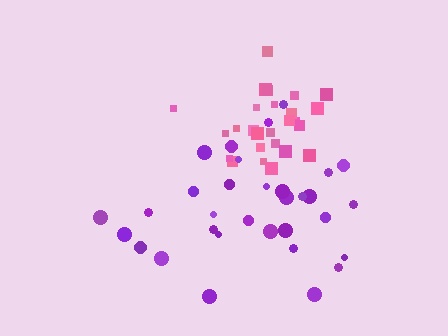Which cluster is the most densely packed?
Pink.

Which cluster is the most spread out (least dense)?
Purple.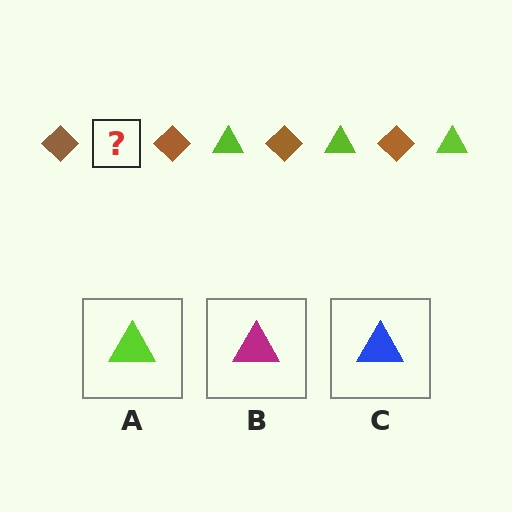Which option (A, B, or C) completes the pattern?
A.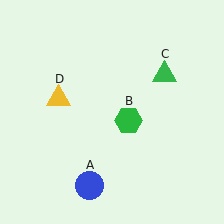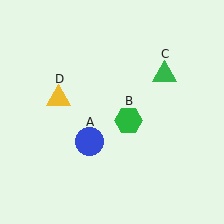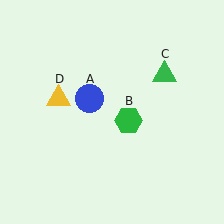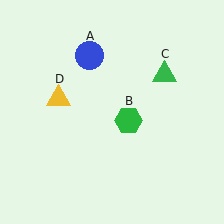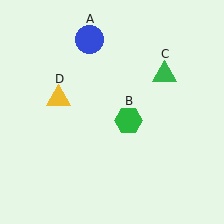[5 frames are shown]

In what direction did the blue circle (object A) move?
The blue circle (object A) moved up.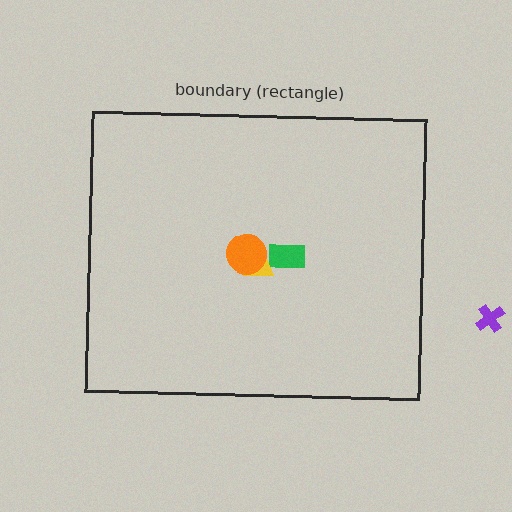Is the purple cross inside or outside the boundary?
Outside.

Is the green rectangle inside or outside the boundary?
Inside.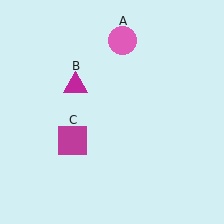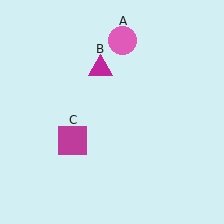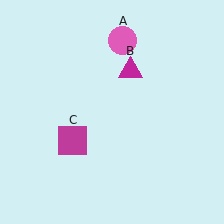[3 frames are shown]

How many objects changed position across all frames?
1 object changed position: magenta triangle (object B).